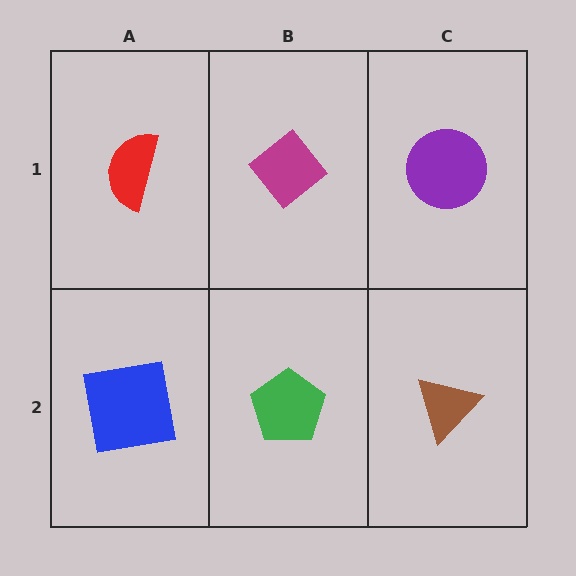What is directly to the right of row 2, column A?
A green pentagon.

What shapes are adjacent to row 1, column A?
A blue square (row 2, column A), a magenta diamond (row 1, column B).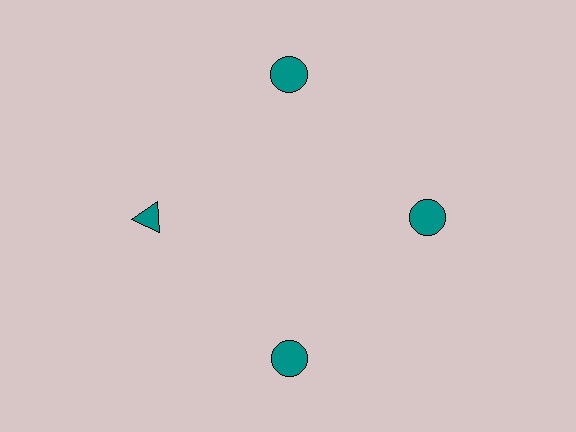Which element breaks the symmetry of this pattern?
The teal triangle at roughly the 9 o'clock position breaks the symmetry. All other shapes are teal circles.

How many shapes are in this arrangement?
There are 4 shapes arranged in a ring pattern.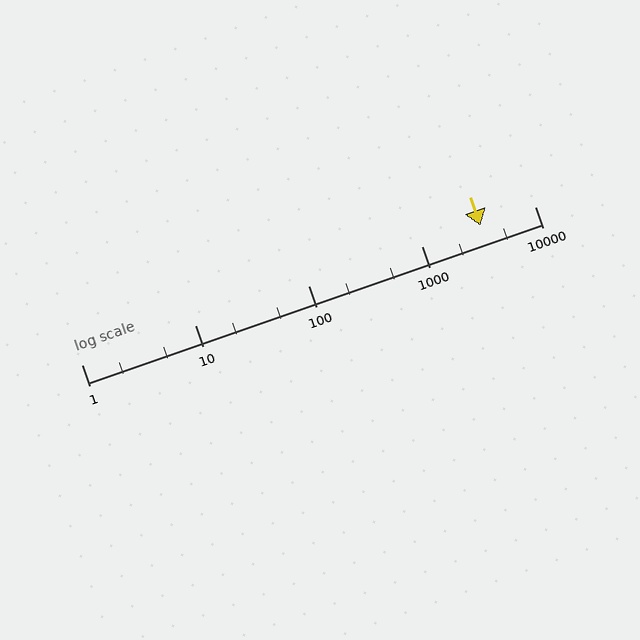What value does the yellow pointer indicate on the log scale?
The pointer indicates approximately 3300.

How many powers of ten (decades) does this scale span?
The scale spans 4 decades, from 1 to 10000.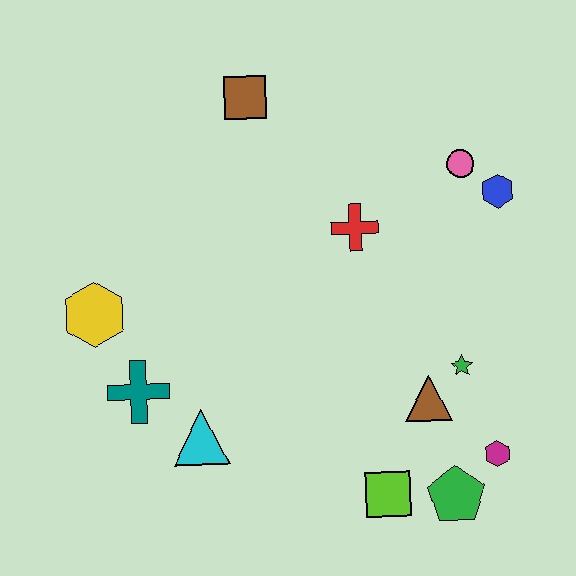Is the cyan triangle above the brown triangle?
No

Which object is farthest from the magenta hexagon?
The brown square is farthest from the magenta hexagon.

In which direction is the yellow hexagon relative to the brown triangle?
The yellow hexagon is to the left of the brown triangle.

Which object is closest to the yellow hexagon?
The teal cross is closest to the yellow hexagon.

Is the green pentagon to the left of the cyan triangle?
No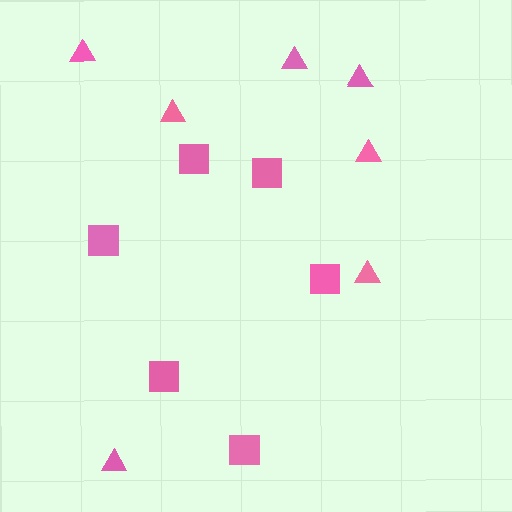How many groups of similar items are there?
There are 2 groups: one group of triangles (7) and one group of squares (6).